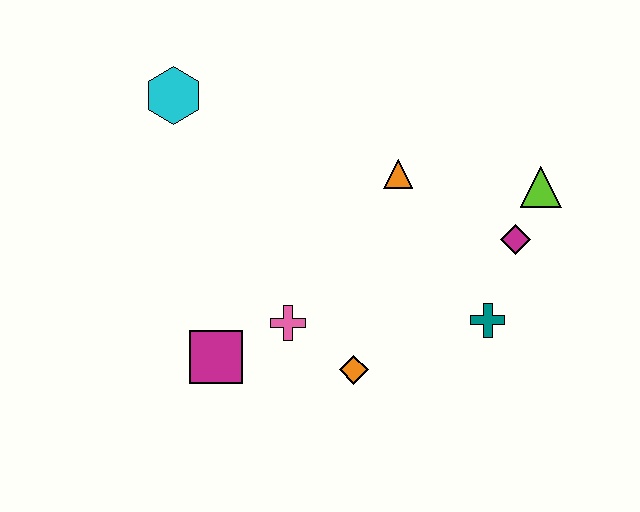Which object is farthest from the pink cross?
The lime triangle is farthest from the pink cross.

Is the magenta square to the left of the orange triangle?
Yes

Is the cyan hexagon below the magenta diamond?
No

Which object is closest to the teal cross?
The magenta diamond is closest to the teal cross.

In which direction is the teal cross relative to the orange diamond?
The teal cross is to the right of the orange diamond.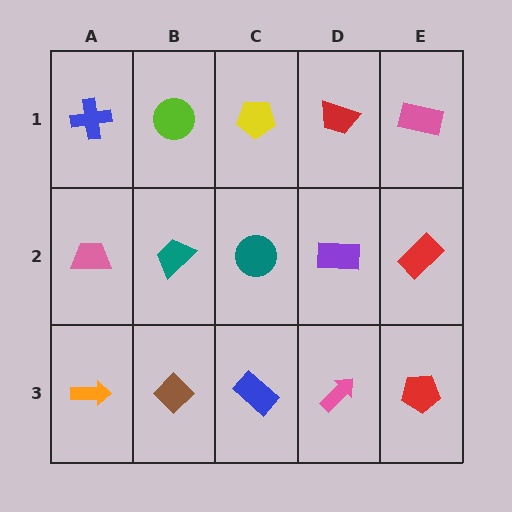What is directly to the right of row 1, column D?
A pink rectangle.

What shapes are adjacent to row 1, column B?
A teal trapezoid (row 2, column B), a blue cross (row 1, column A), a yellow pentagon (row 1, column C).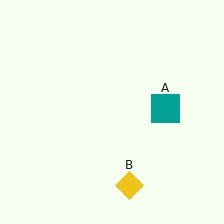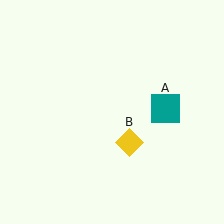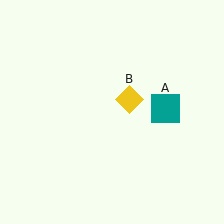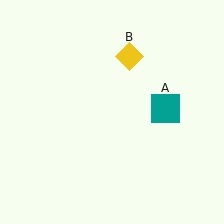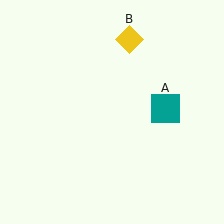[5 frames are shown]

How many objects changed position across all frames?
1 object changed position: yellow diamond (object B).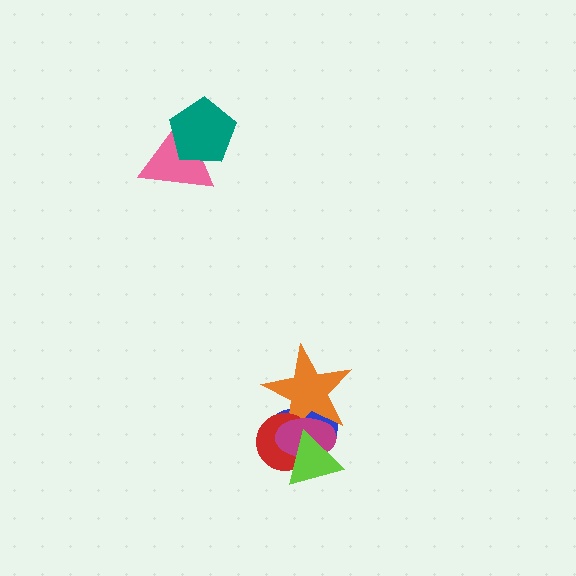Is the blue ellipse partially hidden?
Yes, it is partially covered by another shape.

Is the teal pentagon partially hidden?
No, no other shape covers it.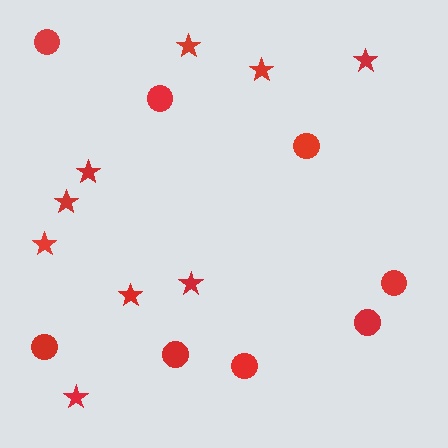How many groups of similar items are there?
There are 2 groups: one group of stars (9) and one group of circles (8).